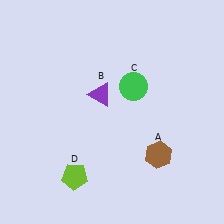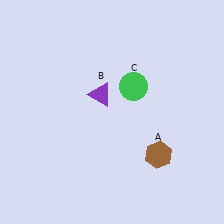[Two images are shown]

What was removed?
The lime pentagon (D) was removed in Image 2.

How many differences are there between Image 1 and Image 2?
There is 1 difference between the two images.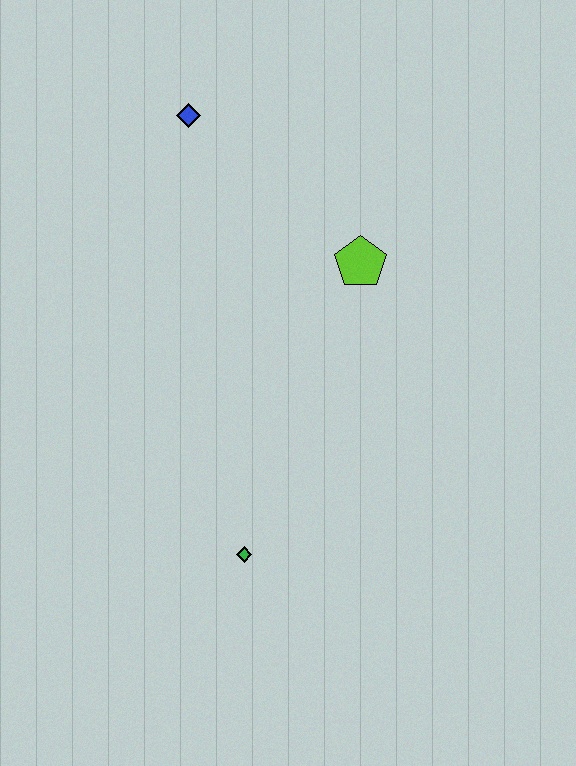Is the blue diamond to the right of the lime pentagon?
No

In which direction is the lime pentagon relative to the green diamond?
The lime pentagon is above the green diamond.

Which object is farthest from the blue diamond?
The green diamond is farthest from the blue diamond.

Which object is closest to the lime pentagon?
The blue diamond is closest to the lime pentagon.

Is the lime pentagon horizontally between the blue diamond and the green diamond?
No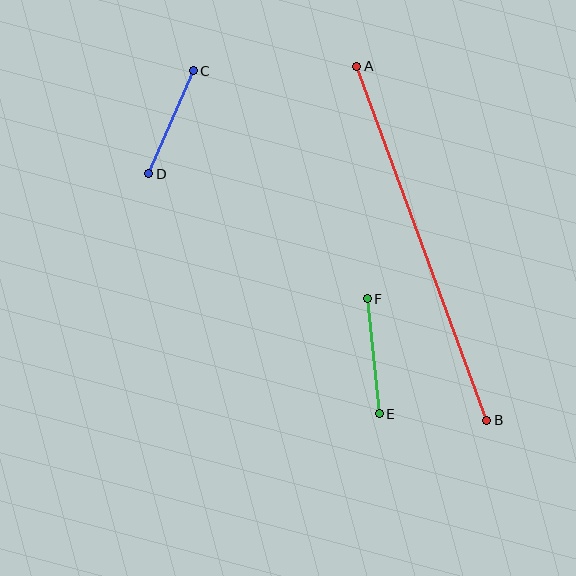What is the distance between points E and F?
The distance is approximately 115 pixels.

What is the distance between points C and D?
The distance is approximately 112 pixels.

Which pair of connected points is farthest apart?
Points A and B are farthest apart.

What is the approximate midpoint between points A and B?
The midpoint is at approximately (422, 243) pixels.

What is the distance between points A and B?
The distance is approximately 377 pixels.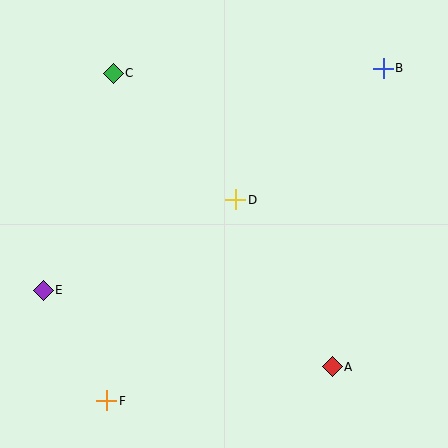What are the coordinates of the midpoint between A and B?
The midpoint between A and B is at (358, 218).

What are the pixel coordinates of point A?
Point A is at (332, 367).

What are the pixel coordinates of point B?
Point B is at (383, 68).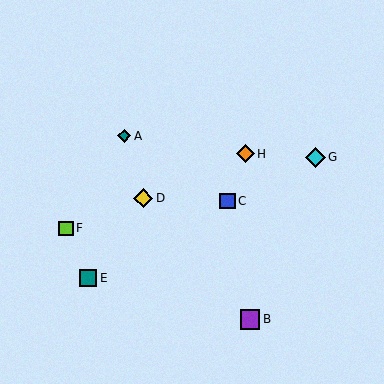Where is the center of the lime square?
The center of the lime square is at (66, 228).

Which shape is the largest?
The cyan diamond (labeled G) is the largest.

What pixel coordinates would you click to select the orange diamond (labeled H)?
Click at (245, 154) to select the orange diamond H.